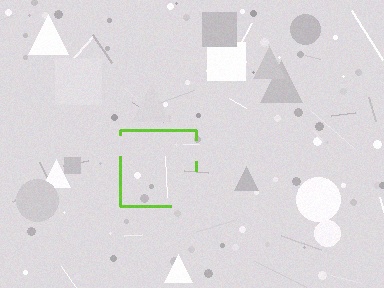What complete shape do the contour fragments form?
The contour fragments form a square.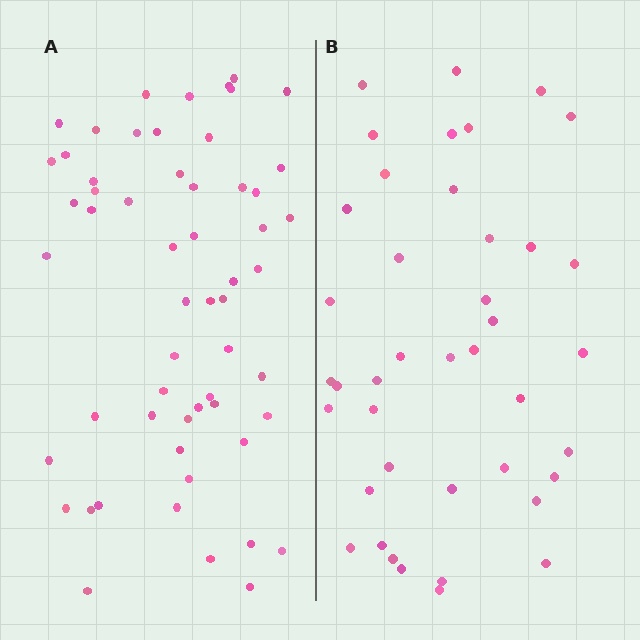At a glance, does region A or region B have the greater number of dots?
Region A (the left region) has more dots.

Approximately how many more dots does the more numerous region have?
Region A has approximately 15 more dots than region B.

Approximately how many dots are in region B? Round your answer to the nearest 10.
About 40 dots. (The exact count is 41, which rounds to 40.)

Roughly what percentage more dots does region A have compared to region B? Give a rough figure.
About 40% more.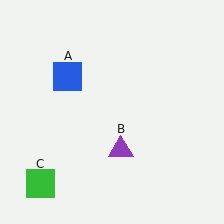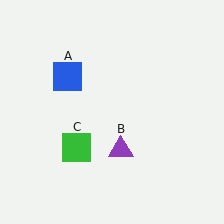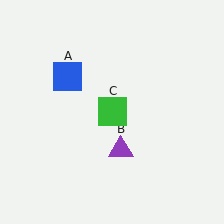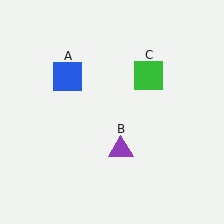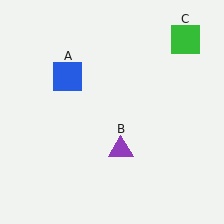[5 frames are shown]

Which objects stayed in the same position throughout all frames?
Blue square (object A) and purple triangle (object B) remained stationary.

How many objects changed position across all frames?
1 object changed position: green square (object C).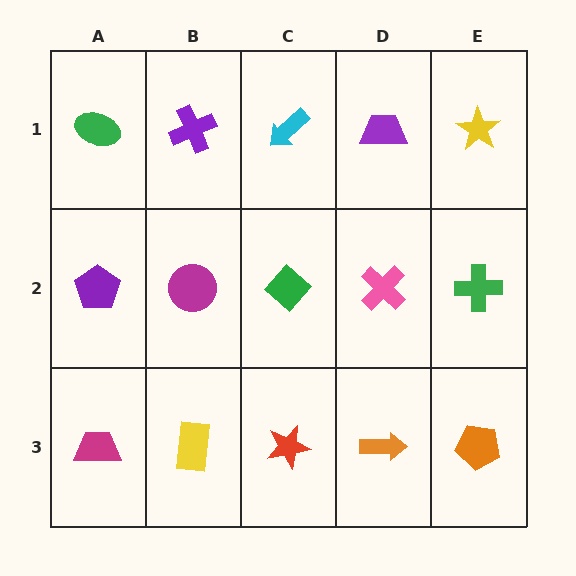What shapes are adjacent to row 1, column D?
A pink cross (row 2, column D), a cyan arrow (row 1, column C), a yellow star (row 1, column E).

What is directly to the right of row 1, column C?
A purple trapezoid.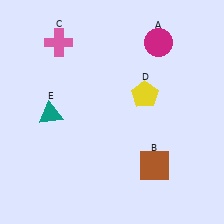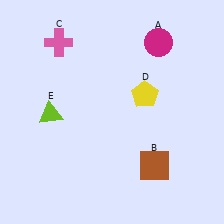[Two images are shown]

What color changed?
The triangle (E) changed from teal in Image 1 to lime in Image 2.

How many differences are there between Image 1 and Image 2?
There is 1 difference between the two images.